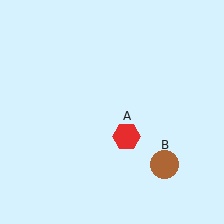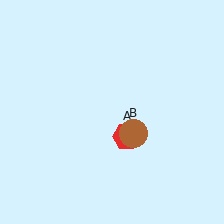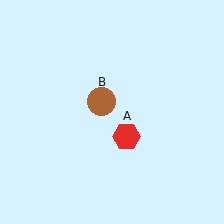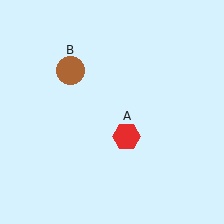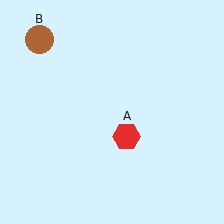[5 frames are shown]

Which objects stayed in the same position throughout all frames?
Red hexagon (object A) remained stationary.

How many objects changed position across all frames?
1 object changed position: brown circle (object B).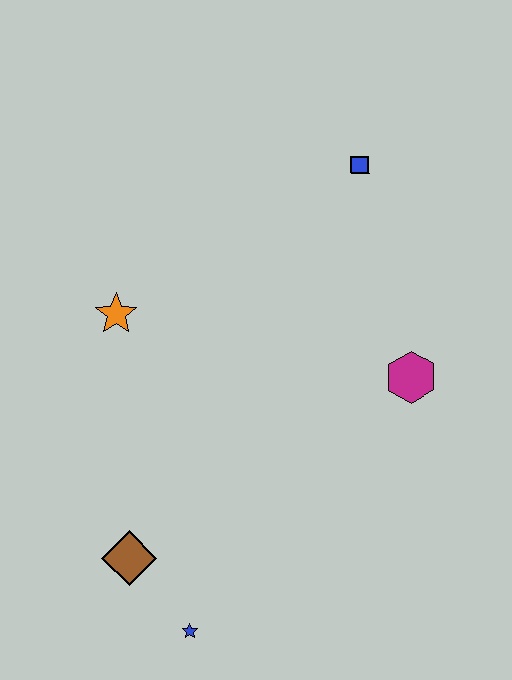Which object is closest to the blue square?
The magenta hexagon is closest to the blue square.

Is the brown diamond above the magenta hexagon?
No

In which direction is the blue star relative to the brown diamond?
The blue star is below the brown diamond.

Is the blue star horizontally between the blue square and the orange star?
Yes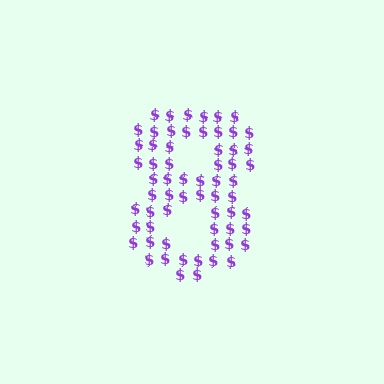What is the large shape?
The large shape is the digit 8.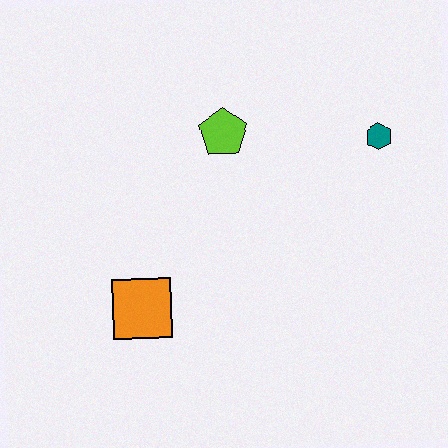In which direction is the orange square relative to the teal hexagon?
The orange square is to the left of the teal hexagon.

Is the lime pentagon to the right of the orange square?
Yes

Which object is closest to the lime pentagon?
The teal hexagon is closest to the lime pentagon.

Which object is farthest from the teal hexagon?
The orange square is farthest from the teal hexagon.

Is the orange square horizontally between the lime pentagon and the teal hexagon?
No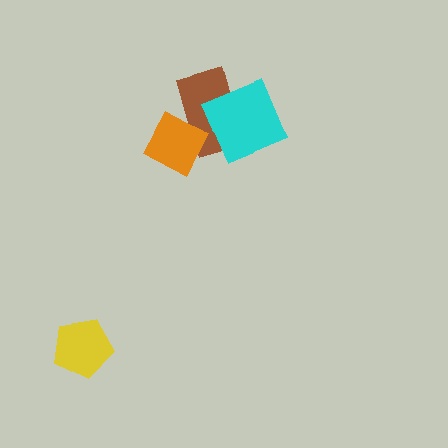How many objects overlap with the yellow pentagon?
0 objects overlap with the yellow pentagon.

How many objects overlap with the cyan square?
1 object overlaps with the cyan square.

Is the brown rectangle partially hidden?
Yes, it is partially covered by another shape.